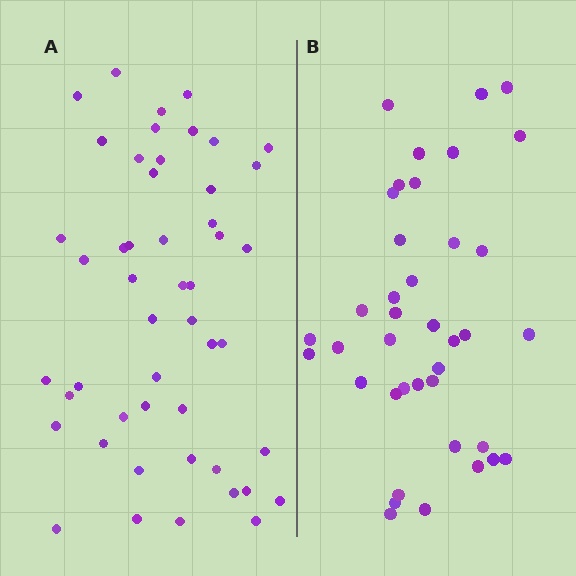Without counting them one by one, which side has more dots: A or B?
Region A (the left region) has more dots.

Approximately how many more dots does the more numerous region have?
Region A has roughly 10 or so more dots than region B.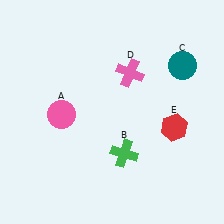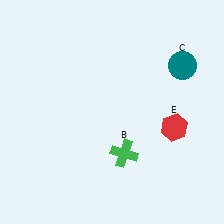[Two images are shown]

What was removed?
The pink circle (A), the pink cross (D) were removed in Image 2.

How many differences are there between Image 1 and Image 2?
There are 2 differences between the two images.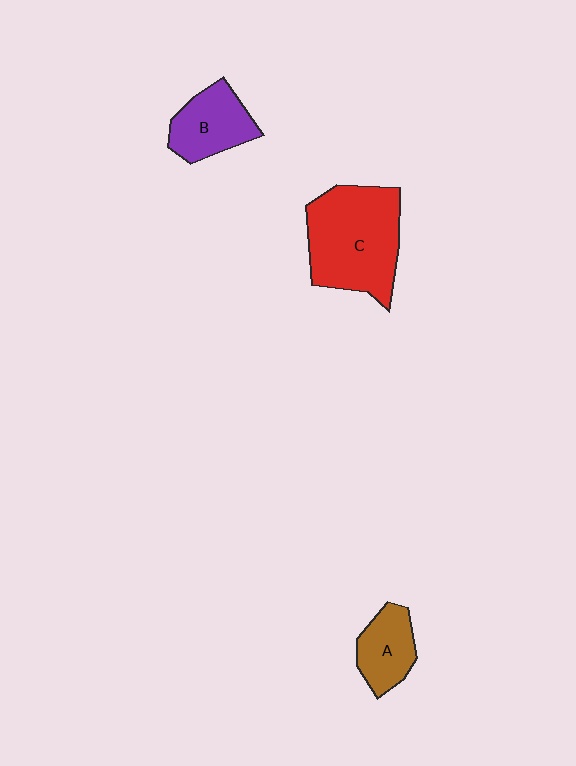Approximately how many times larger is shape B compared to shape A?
Approximately 1.2 times.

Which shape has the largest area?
Shape C (red).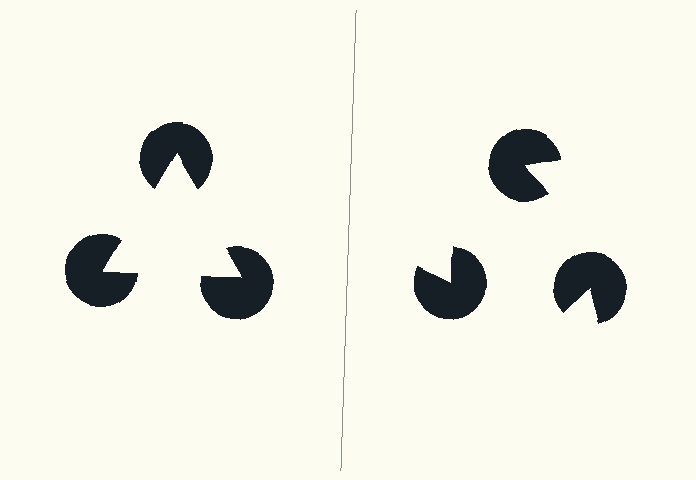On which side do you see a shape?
An illusory triangle appears on the left side. On the right side the wedge cuts are rotated, so no coherent shape forms.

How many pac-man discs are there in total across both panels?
6 — 3 on each side.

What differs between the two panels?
The pac-man discs are positioned identically on both sides; only the wedge orientations differ. On the left they align to a triangle; on the right they are misaligned.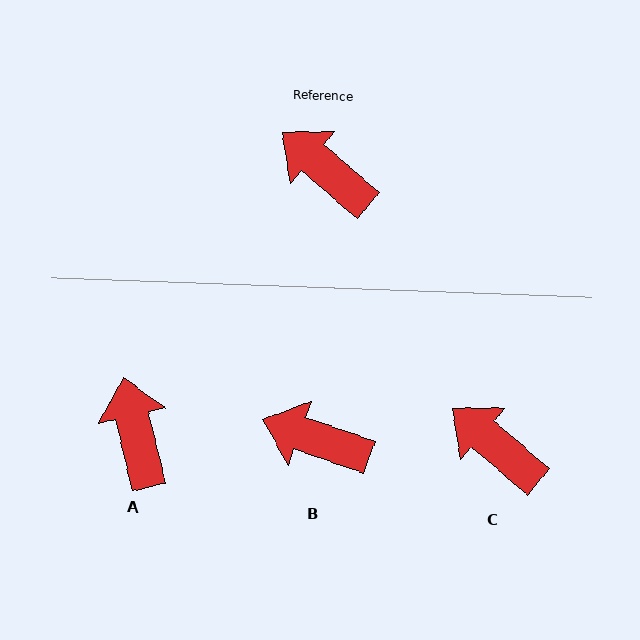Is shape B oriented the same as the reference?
No, it is off by about 21 degrees.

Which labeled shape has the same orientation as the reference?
C.